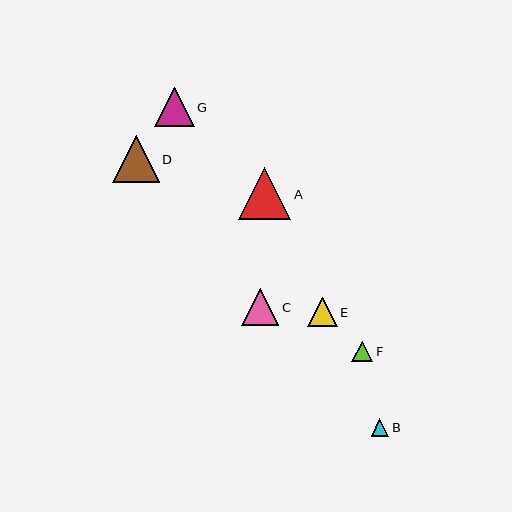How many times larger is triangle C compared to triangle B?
Triangle C is approximately 2.1 times the size of triangle B.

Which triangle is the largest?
Triangle A is the largest with a size of approximately 52 pixels.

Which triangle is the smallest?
Triangle B is the smallest with a size of approximately 18 pixels.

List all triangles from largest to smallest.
From largest to smallest: A, D, G, C, E, F, B.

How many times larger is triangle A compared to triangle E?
Triangle A is approximately 1.8 times the size of triangle E.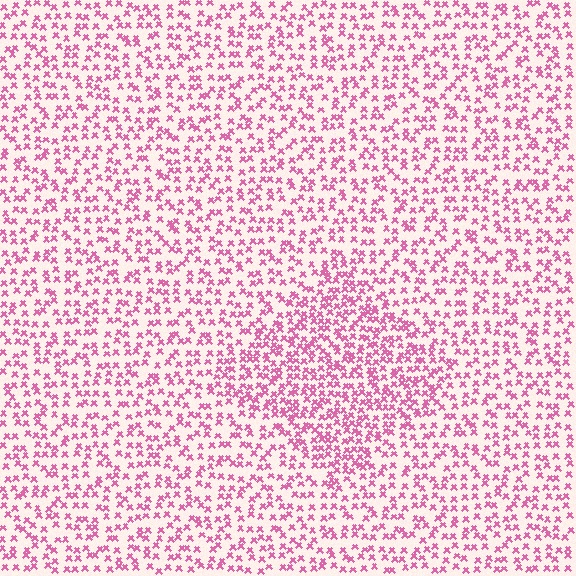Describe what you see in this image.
The image contains small pink elements arranged at two different densities. A diamond-shaped region is visible where the elements are more densely packed than the surrounding area.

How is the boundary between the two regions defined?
The boundary is defined by a change in element density (approximately 1.7x ratio). All elements are the same color, size, and shape.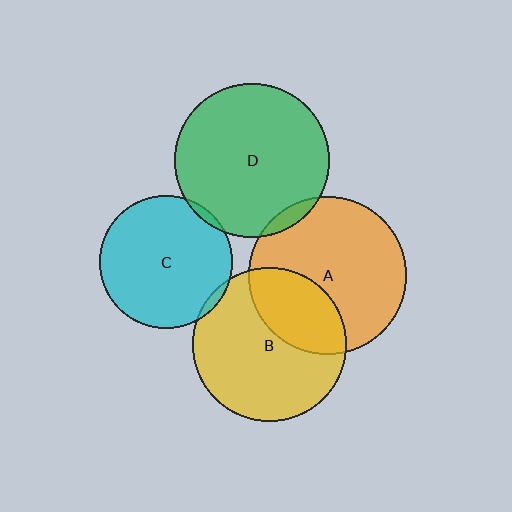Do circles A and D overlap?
Yes.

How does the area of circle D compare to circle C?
Approximately 1.4 times.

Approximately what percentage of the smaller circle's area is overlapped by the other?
Approximately 5%.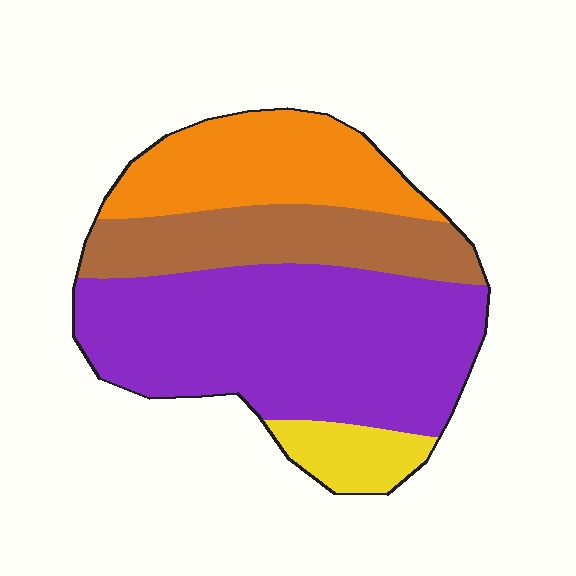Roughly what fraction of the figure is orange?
Orange covers 22% of the figure.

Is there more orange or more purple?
Purple.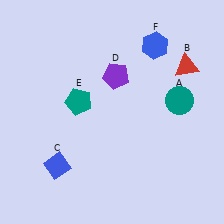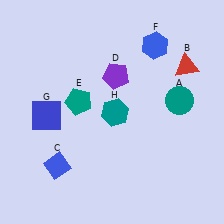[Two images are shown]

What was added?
A blue square (G), a teal hexagon (H) were added in Image 2.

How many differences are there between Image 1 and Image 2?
There are 2 differences between the two images.